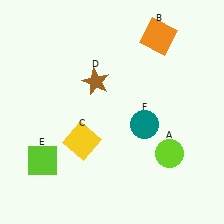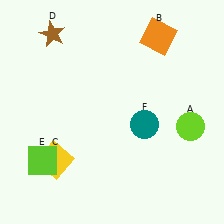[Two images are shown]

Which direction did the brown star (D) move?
The brown star (D) moved up.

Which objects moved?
The objects that moved are: the lime circle (A), the yellow square (C), the brown star (D).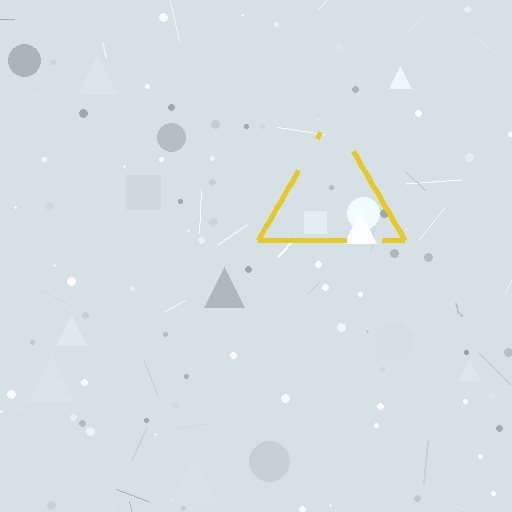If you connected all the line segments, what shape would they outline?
They would outline a triangle.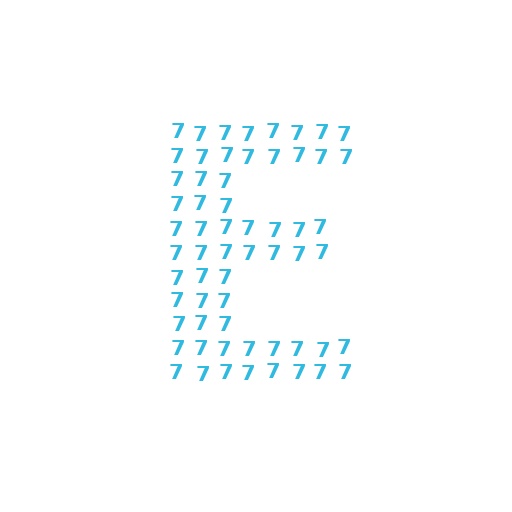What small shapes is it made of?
It is made of small digit 7's.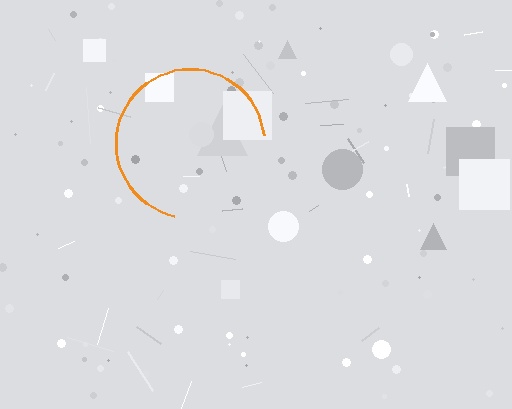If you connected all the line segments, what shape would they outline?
They would outline a circle.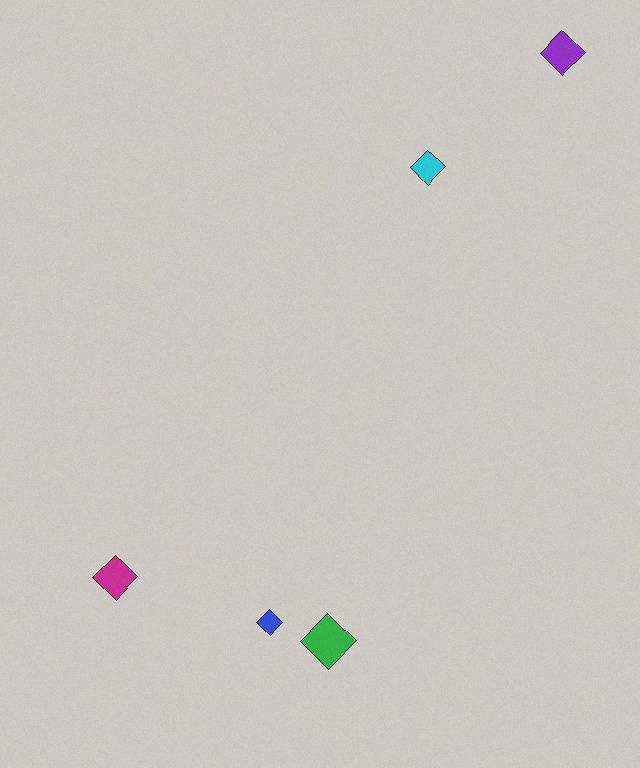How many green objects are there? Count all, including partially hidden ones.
There is 1 green object.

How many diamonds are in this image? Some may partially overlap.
There are 5 diamonds.